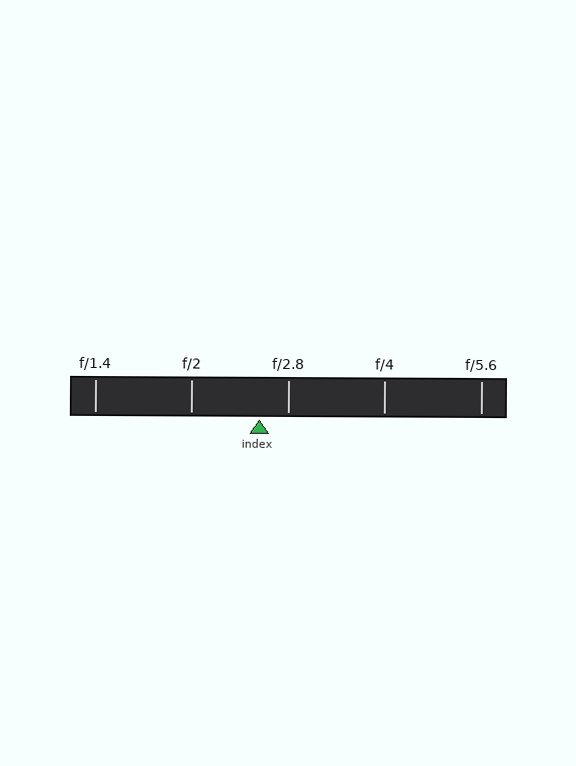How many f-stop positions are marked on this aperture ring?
There are 5 f-stop positions marked.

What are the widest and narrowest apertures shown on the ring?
The widest aperture shown is f/1.4 and the narrowest is f/5.6.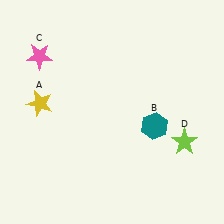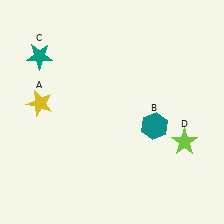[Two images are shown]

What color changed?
The star (C) changed from pink in Image 1 to teal in Image 2.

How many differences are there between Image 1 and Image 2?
There is 1 difference between the two images.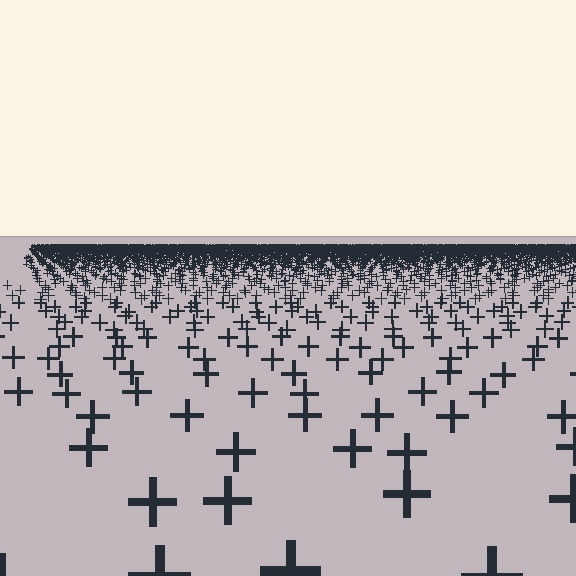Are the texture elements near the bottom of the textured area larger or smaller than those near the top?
Larger. Near the bottom, elements are closer to the viewer and appear at a bigger on-screen size.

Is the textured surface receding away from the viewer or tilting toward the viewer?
The surface is receding away from the viewer. Texture elements get smaller and denser toward the top.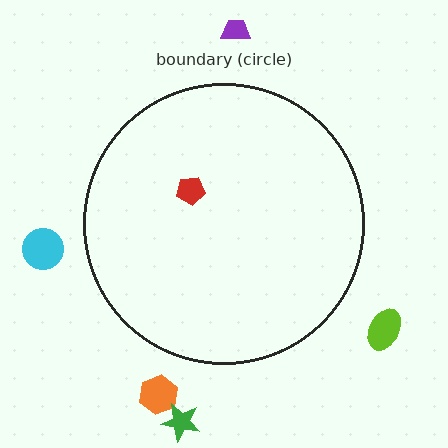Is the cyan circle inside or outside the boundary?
Outside.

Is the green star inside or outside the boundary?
Outside.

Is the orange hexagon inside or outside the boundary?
Outside.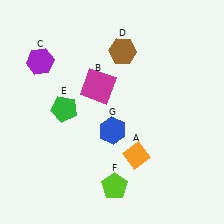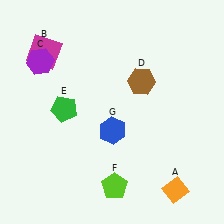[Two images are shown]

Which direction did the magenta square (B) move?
The magenta square (B) moved left.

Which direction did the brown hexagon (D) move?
The brown hexagon (D) moved down.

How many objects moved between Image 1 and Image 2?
3 objects moved between the two images.